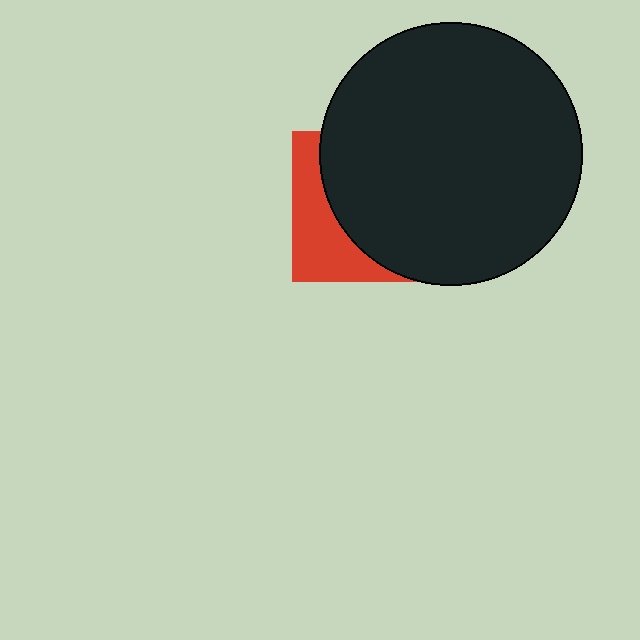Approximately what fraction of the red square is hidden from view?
Roughly 67% of the red square is hidden behind the black circle.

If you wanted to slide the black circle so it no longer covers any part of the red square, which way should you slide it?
Slide it right — that is the most direct way to separate the two shapes.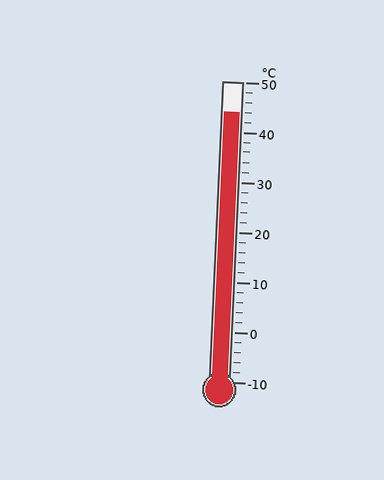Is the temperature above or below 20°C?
The temperature is above 20°C.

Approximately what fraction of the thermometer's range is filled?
The thermometer is filled to approximately 90% of its range.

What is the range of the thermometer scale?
The thermometer scale ranges from -10°C to 50°C.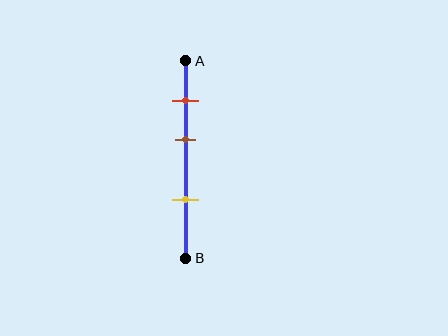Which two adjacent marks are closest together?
The red and brown marks are the closest adjacent pair.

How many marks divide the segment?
There are 3 marks dividing the segment.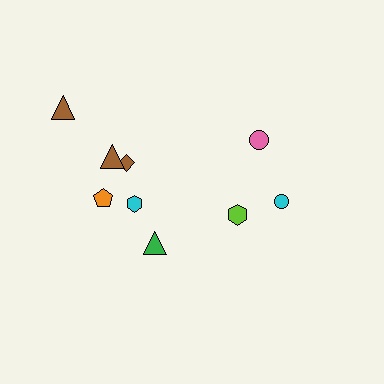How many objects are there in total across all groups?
There are 9 objects.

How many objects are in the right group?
There are 3 objects.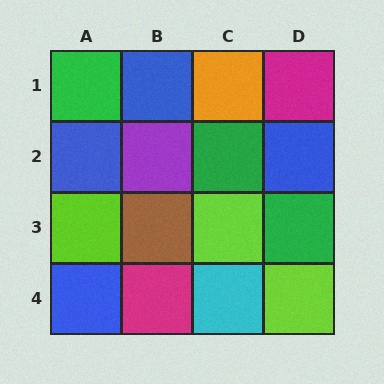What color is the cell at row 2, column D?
Blue.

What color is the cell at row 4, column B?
Magenta.